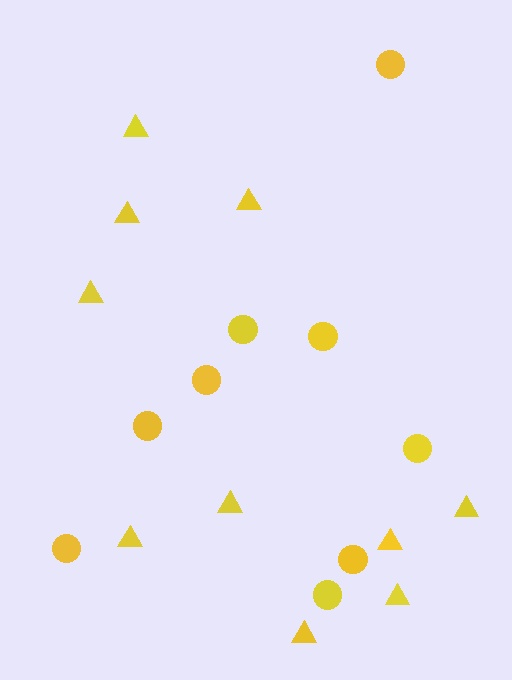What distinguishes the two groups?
There are 2 groups: one group of circles (9) and one group of triangles (10).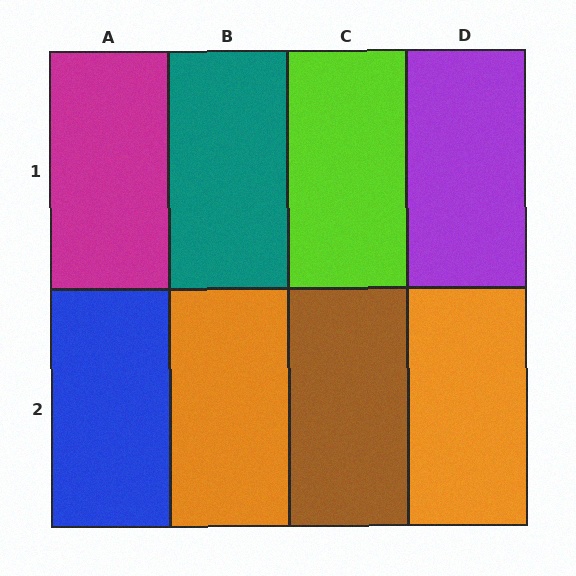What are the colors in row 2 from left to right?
Blue, orange, brown, orange.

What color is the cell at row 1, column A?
Magenta.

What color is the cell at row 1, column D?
Purple.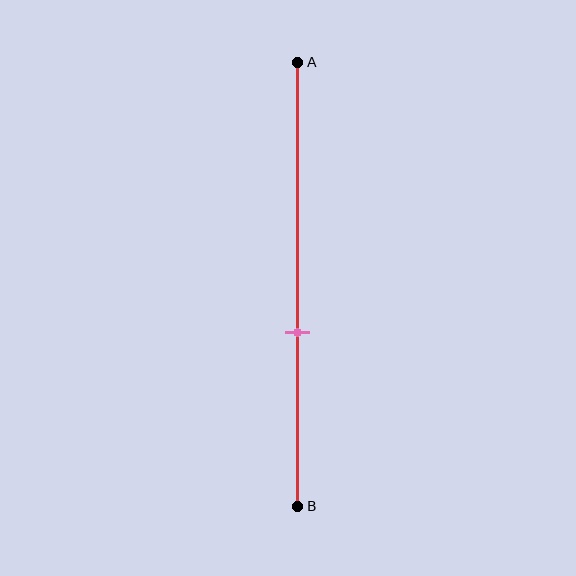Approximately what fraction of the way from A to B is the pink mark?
The pink mark is approximately 60% of the way from A to B.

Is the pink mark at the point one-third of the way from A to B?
No, the mark is at about 60% from A, not at the 33% one-third point.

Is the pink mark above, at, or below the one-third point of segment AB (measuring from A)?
The pink mark is below the one-third point of segment AB.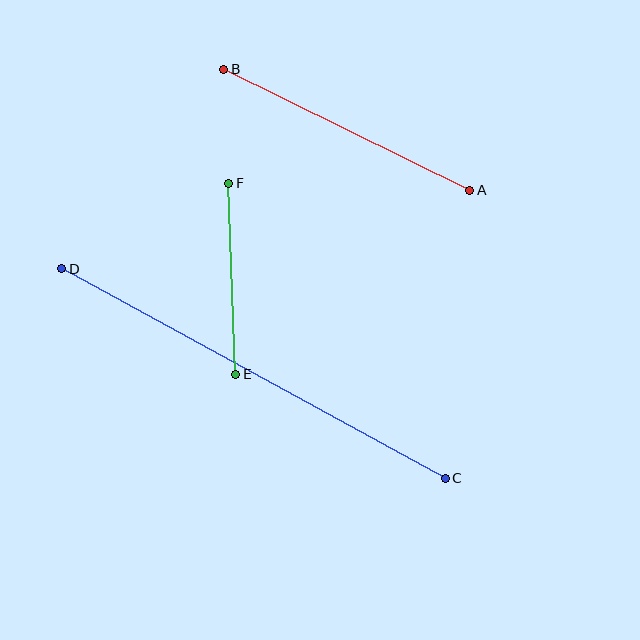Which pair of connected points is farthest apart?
Points C and D are farthest apart.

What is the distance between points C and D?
The distance is approximately 437 pixels.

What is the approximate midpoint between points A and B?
The midpoint is at approximately (347, 130) pixels.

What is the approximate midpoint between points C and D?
The midpoint is at approximately (253, 374) pixels.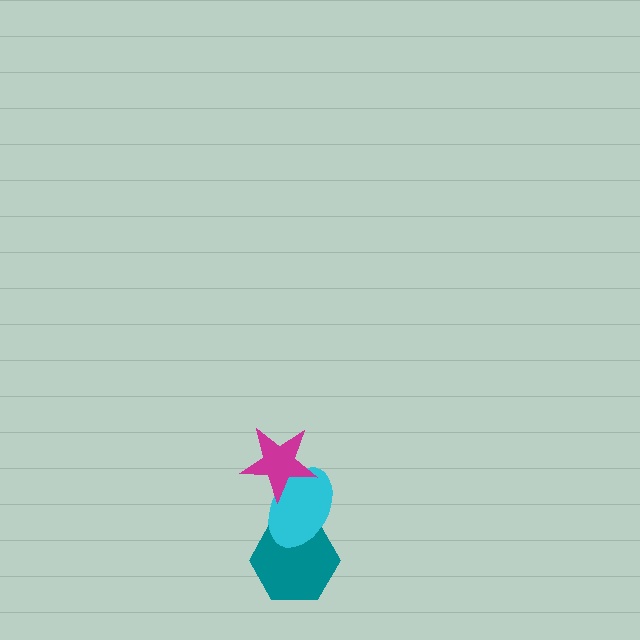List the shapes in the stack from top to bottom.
From top to bottom: the magenta star, the cyan ellipse, the teal hexagon.